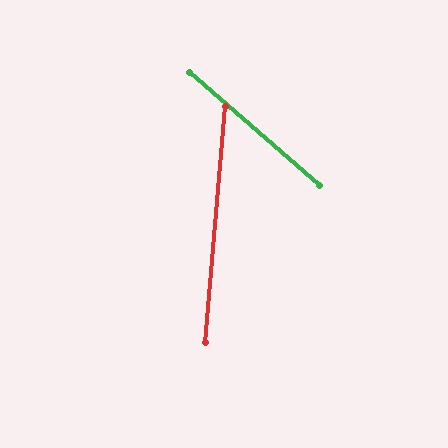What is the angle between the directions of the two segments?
Approximately 54 degrees.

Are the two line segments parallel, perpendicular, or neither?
Neither parallel nor perpendicular — they differ by about 54°.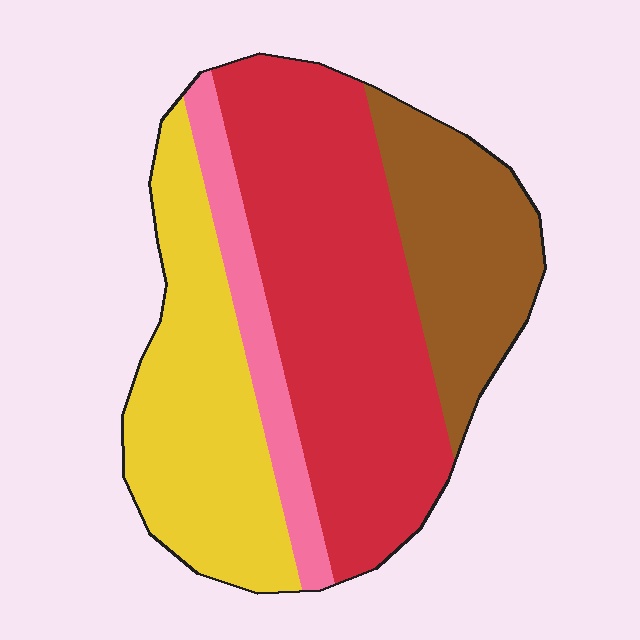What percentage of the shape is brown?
Brown covers about 20% of the shape.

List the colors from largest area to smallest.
From largest to smallest: red, yellow, brown, pink.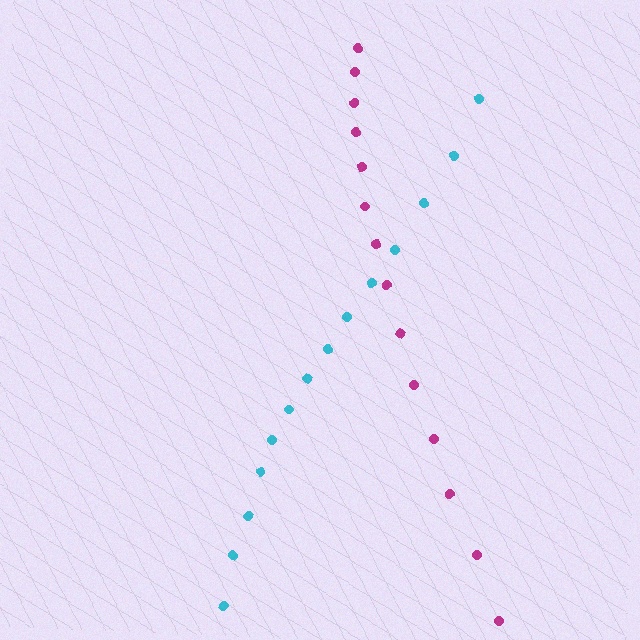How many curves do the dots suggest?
There are 2 distinct paths.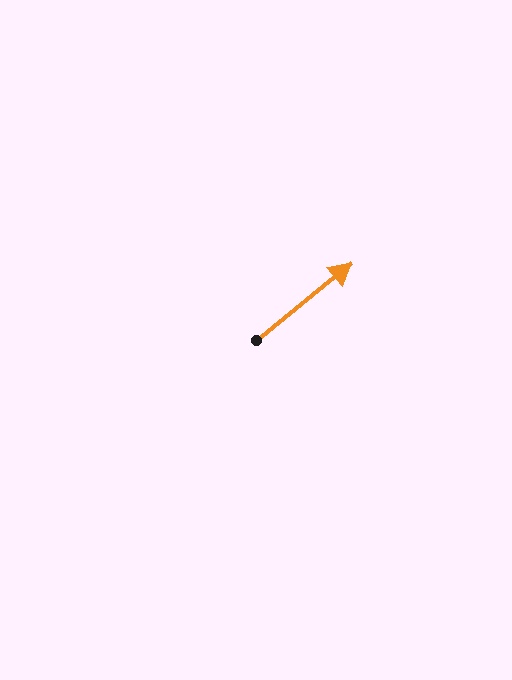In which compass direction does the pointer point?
Northeast.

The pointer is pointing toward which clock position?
Roughly 2 o'clock.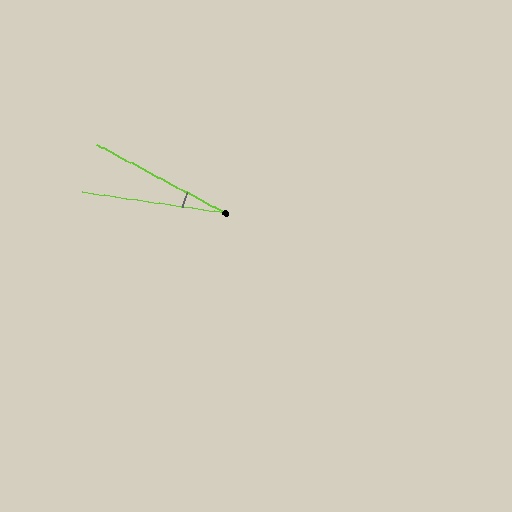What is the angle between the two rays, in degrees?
Approximately 20 degrees.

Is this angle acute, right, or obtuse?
It is acute.